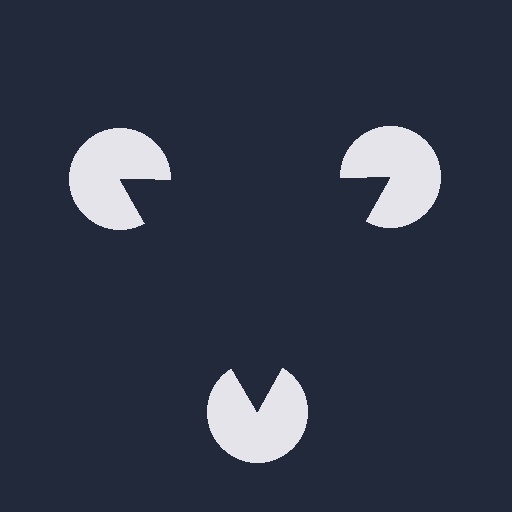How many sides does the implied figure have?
3 sides.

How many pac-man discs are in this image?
There are 3 — one at each vertex of the illusory triangle.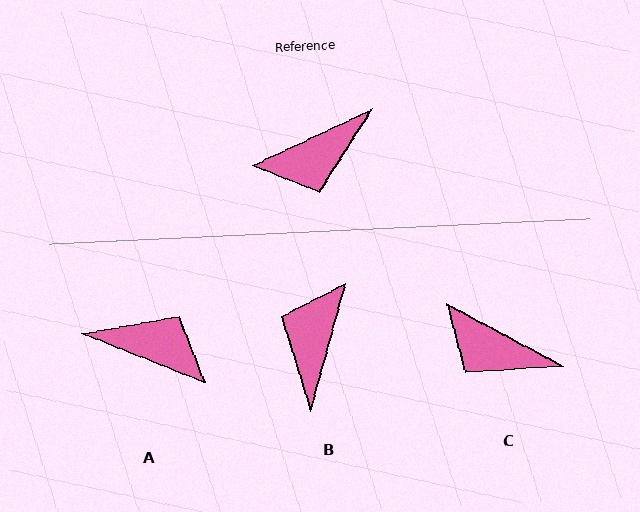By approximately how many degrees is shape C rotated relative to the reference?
Approximately 53 degrees clockwise.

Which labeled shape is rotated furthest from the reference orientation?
A, about 133 degrees away.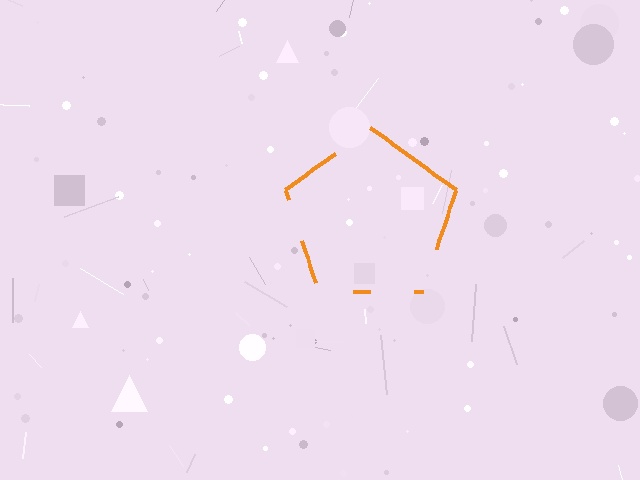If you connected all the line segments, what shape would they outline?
They would outline a pentagon.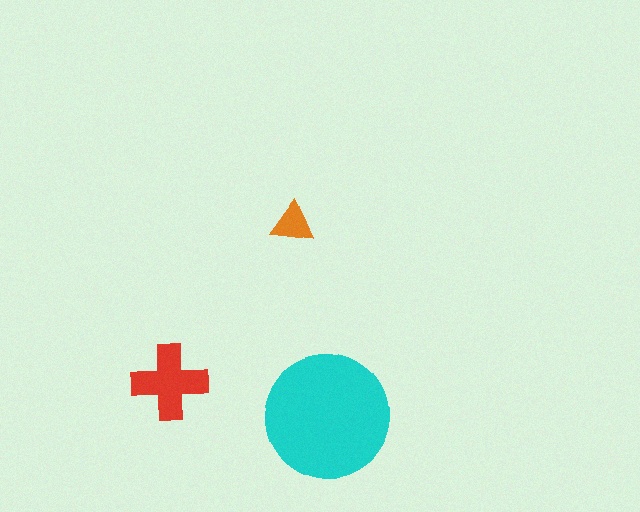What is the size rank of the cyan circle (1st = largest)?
1st.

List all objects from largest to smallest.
The cyan circle, the red cross, the orange triangle.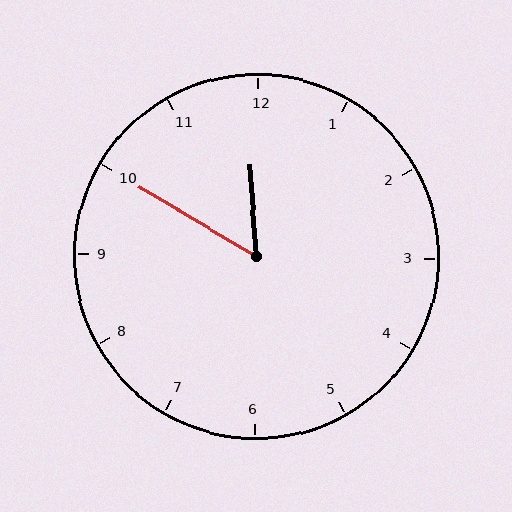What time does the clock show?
11:50.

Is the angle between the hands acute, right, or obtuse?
It is acute.